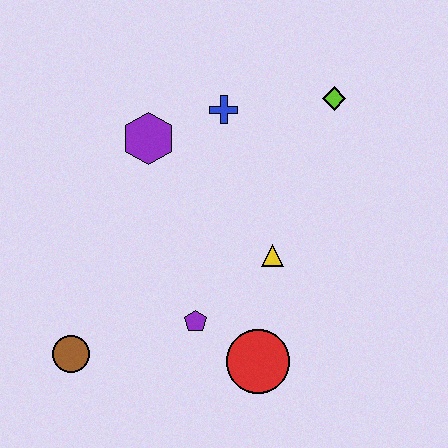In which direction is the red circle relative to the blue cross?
The red circle is below the blue cross.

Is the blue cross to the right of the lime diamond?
No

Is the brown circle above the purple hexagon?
No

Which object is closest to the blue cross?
The purple hexagon is closest to the blue cross.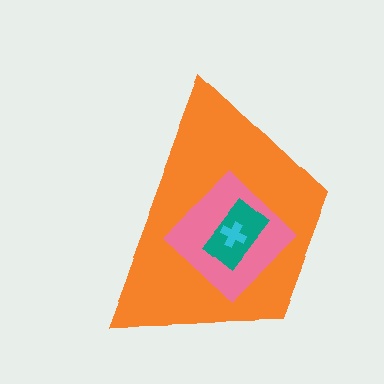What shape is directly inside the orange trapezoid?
The pink diamond.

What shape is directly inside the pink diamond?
The teal rectangle.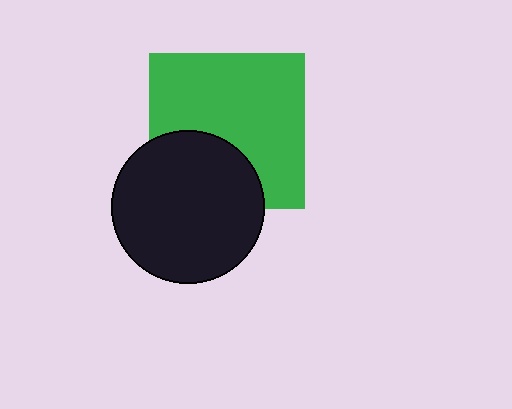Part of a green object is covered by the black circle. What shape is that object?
It is a square.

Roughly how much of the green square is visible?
Most of it is visible (roughly 68%).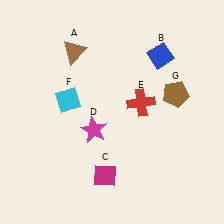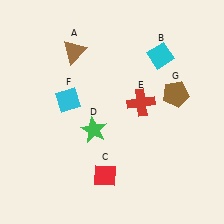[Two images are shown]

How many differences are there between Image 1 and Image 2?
There are 3 differences between the two images.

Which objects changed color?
B changed from blue to cyan. C changed from magenta to red. D changed from magenta to green.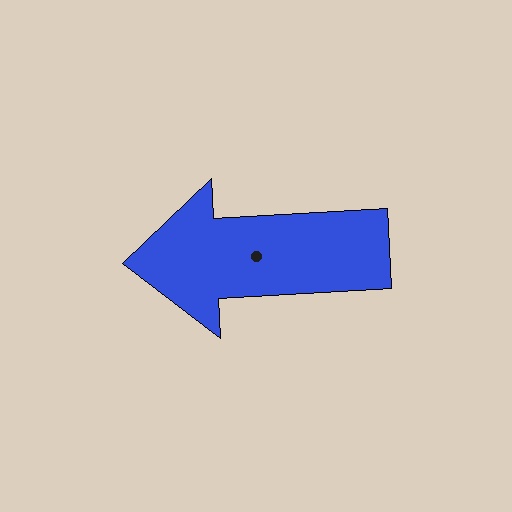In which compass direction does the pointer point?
West.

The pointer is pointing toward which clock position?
Roughly 9 o'clock.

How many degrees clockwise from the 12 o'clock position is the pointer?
Approximately 267 degrees.